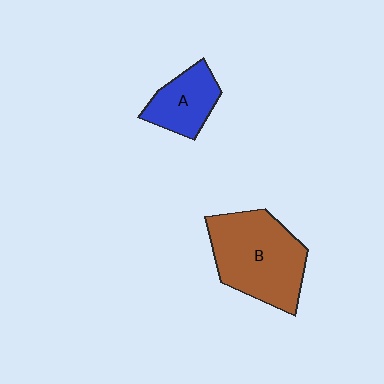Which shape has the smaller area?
Shape A (blue).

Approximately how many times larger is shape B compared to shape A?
Approximately 2.0 times.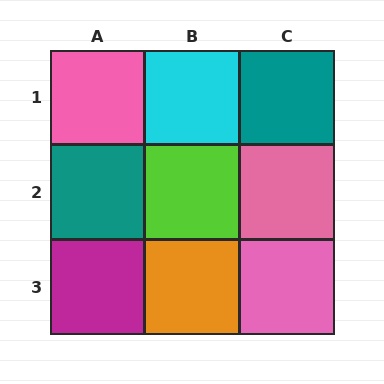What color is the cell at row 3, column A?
Magenta.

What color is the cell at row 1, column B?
Cyan.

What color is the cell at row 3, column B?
Orange.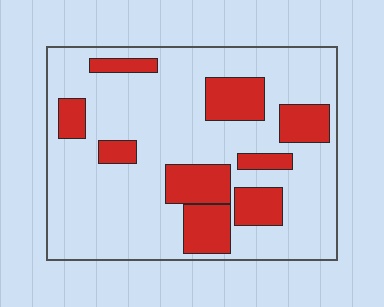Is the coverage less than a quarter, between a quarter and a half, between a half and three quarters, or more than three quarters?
Less than a quarter.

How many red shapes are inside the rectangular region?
9.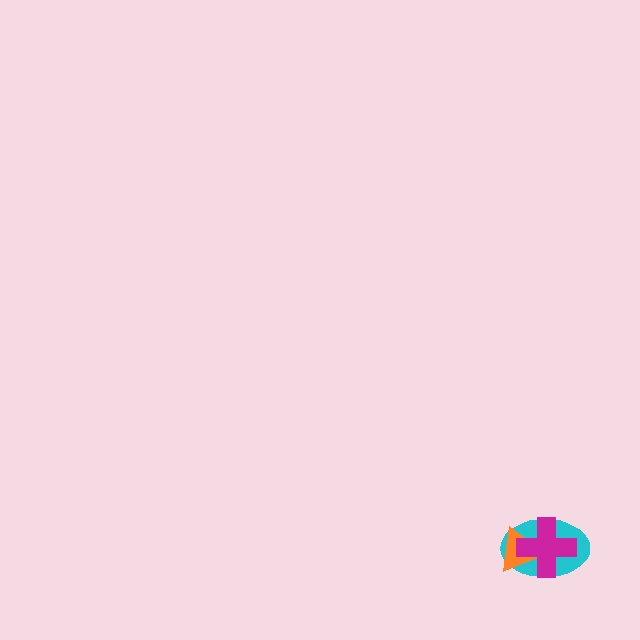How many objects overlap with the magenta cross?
2 objects overlap with the magenta cross.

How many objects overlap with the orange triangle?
2 objects overlap with the orange triangle.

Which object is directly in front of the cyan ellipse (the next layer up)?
The orange triangle is directly in front of the cyan ellipse.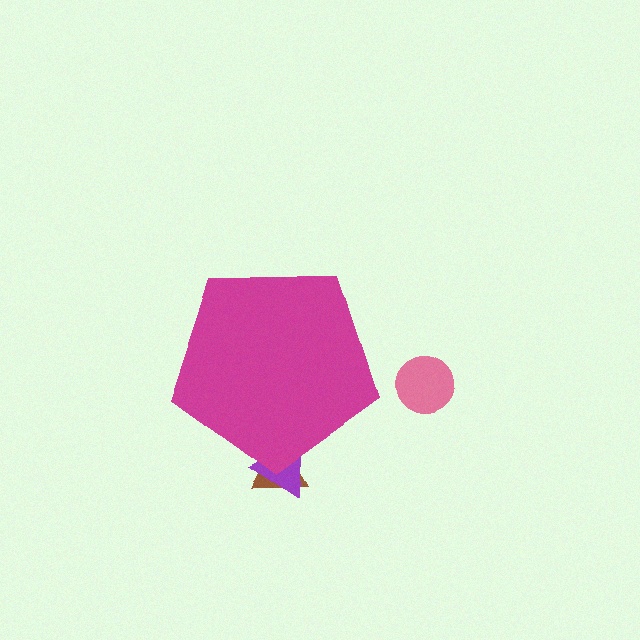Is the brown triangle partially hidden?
Yes, the brown triangle is partially hidden behind the magenta pentagon.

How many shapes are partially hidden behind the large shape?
2 shapes are partially hidden.